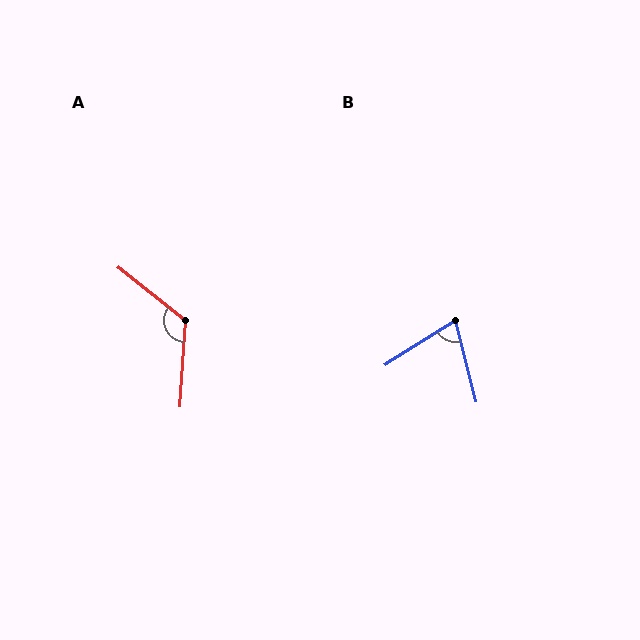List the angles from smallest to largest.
B (72°), A (125°).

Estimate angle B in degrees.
Approximately 72 degrees.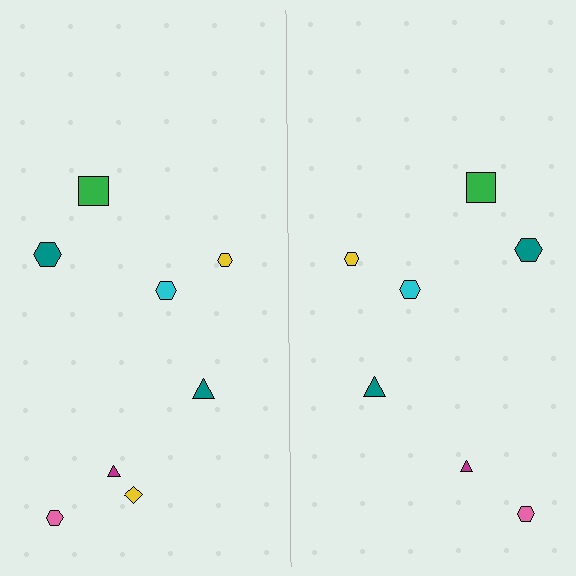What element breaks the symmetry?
A yellow diamond is missing from the right side.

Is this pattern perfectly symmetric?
No, the pattern is not perfectly symmetric. A yellow diamond is missing from the right side.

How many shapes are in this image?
There are 15 shapes in this image.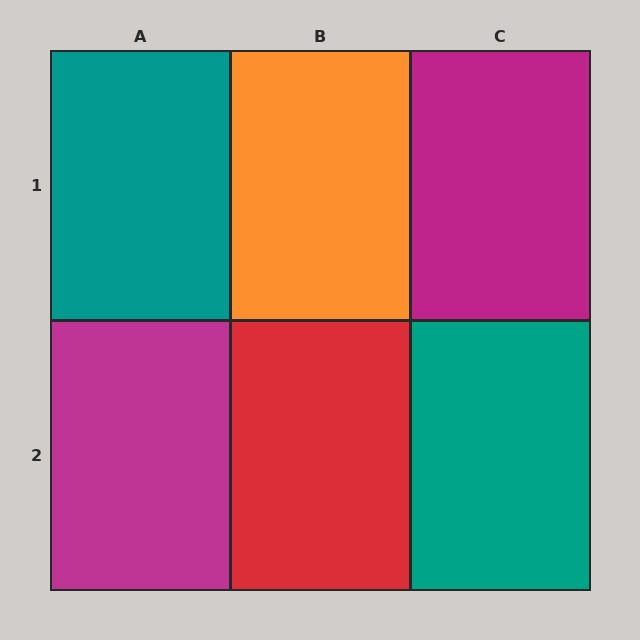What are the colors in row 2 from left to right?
Magenta, red, teal.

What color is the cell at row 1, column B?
Orange.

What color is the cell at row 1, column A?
Teal.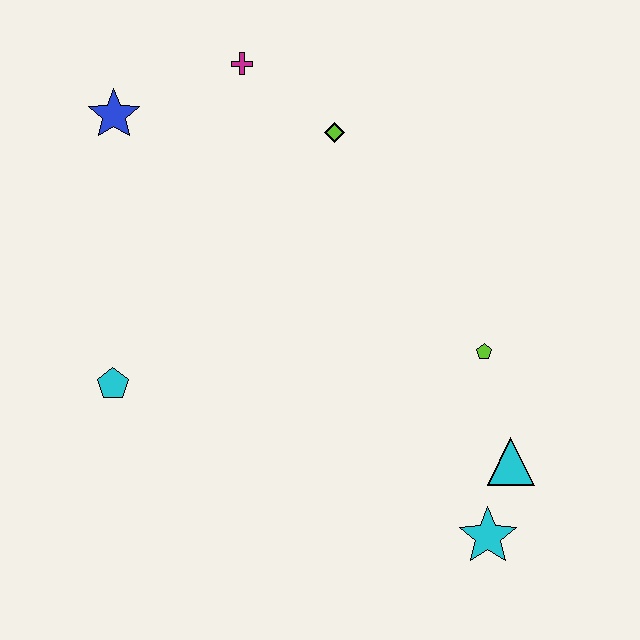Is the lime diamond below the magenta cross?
Yes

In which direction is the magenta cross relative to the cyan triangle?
The magenta cross is above the cyan triangle.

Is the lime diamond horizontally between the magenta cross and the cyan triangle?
Yes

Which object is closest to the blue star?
The magenta cross is closest to the blue star.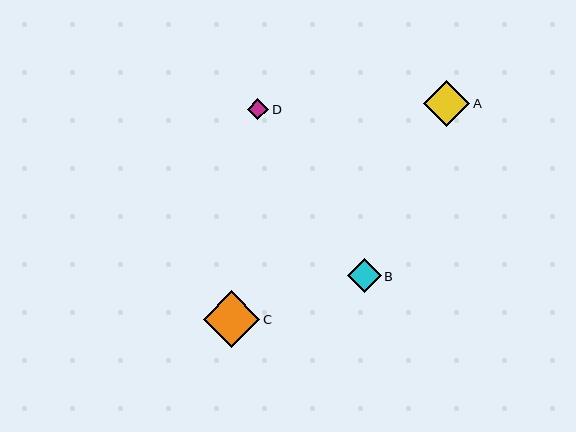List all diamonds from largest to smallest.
From largest to smallest: C, A, B, D.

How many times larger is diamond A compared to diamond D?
Diamond A is approximately 2.2 times the size of diamond D.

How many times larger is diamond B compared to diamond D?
Diamond B is approximately 1.6 times the size of diamond D.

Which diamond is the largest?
Diamond C is the largest with a size of approximately 56 pixels.